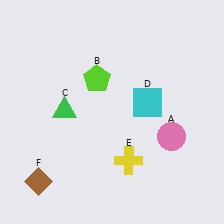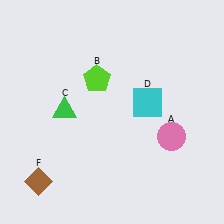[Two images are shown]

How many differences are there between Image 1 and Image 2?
There is 1 difference between the two images.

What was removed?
The yellow cross (E) was removed in Image 2.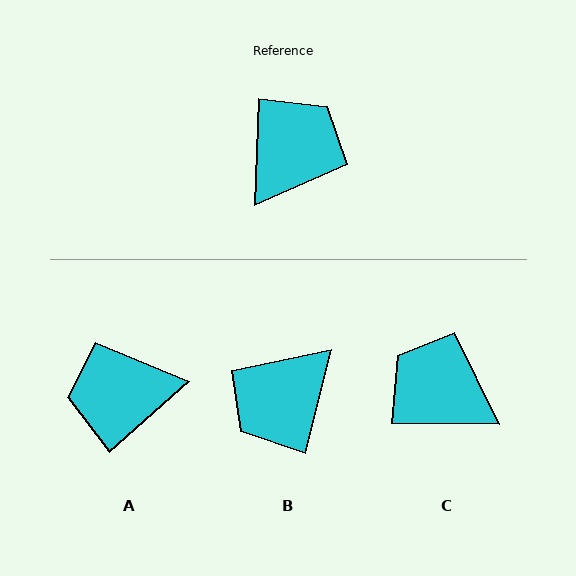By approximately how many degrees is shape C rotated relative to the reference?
Approximately 92 degrees counter-clockwise.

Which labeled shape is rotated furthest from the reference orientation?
B, about 168 degrees away.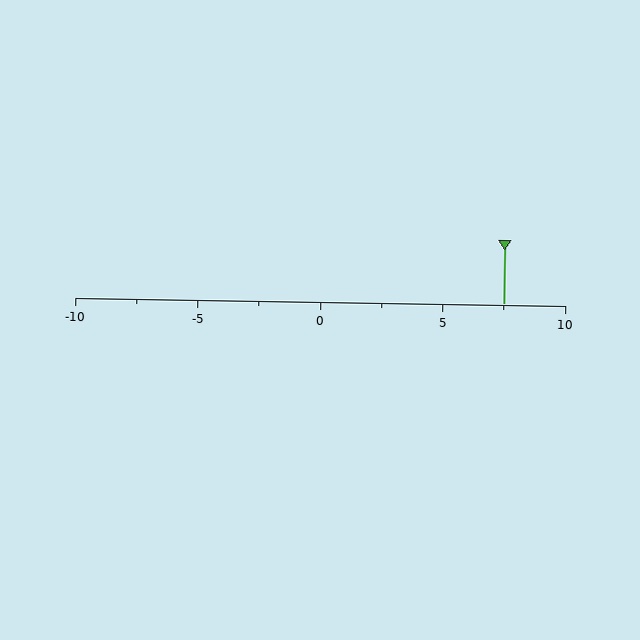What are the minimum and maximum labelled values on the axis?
The axis runs from -10 to 10.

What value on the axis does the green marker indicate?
The marker indicates approximately 7.5.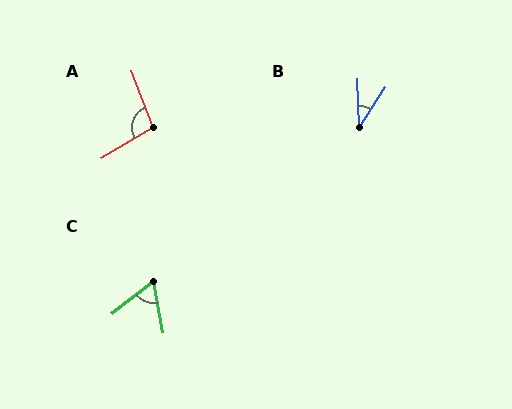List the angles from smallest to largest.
B (35°), C (63°), A (100°).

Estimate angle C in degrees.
Approximately 63 degrees.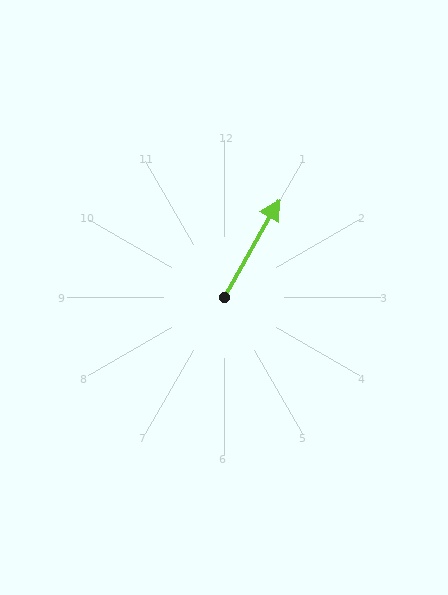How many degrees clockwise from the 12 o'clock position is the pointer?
Approximately 29 degrees.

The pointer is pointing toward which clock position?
Roughly 1 o'clock.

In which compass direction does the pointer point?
Northeast.